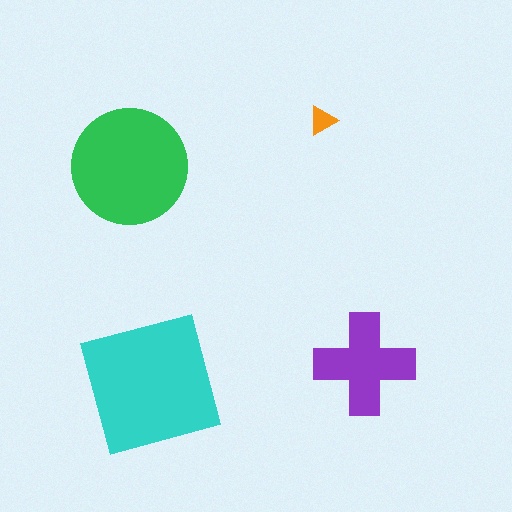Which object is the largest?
The cyan square.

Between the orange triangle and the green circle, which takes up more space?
The green circle.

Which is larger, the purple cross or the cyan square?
The cyan square.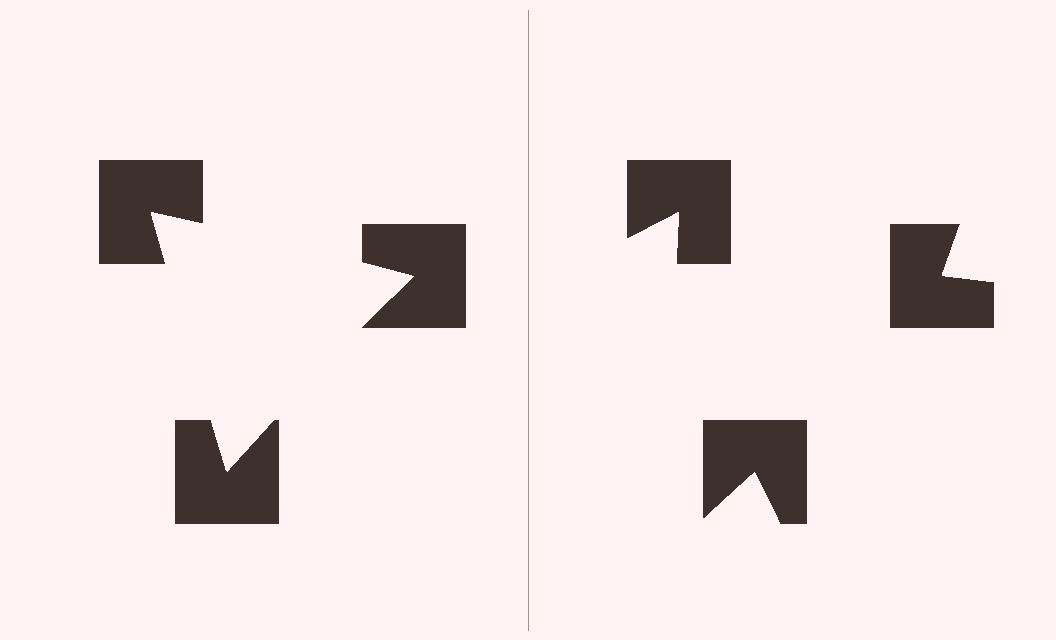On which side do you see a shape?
An illusory triangle appears on the left side. On the right side the wedge cuts are rotated, so no coherent shape forms.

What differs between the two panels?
The notched squares are positioned identically on both sides; only the wedge orientations differ. On the left they align to a triangle; on the right they are misaligned.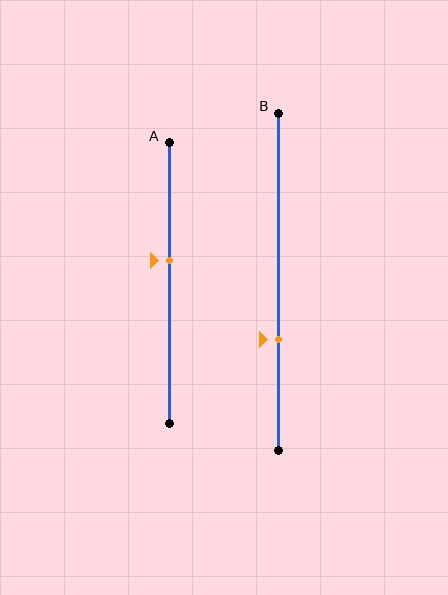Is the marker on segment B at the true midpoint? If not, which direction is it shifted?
No, the marker on segment B is shifted downward by about 17% of the segment length.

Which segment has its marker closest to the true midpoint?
Segment A has its marker closest to the true midpoint.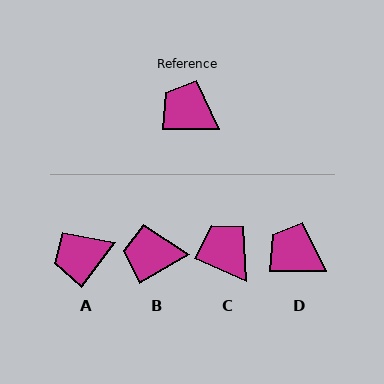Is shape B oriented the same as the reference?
No, it is off by about 30 degrees.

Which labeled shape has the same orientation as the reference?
D.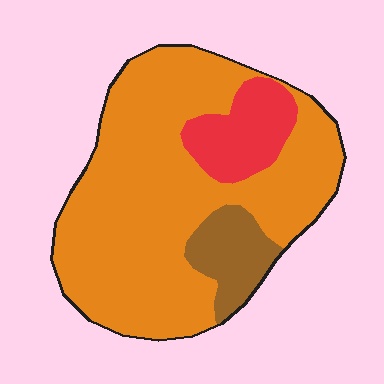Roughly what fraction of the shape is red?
Red takes up about one eighth (1/8) of the shape.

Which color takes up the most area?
Orange, at roughly 75%.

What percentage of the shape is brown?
Brown covers about 10% of the shape.